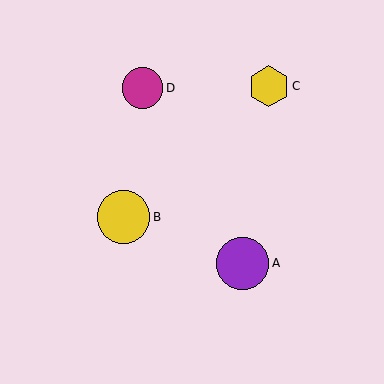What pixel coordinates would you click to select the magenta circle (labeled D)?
Click at (143, 88) to select the magenta circle D.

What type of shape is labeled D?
Shape D is a magenta circle.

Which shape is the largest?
The yellow circle (labeled B) is the largest.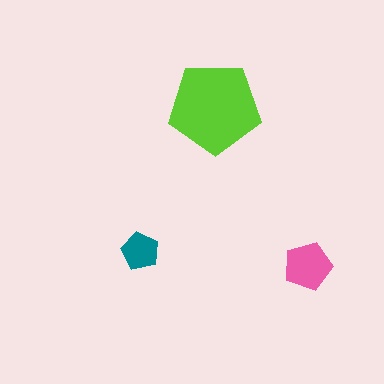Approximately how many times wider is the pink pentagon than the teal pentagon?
About 1.5 times wider.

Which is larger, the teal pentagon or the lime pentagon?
The lime one.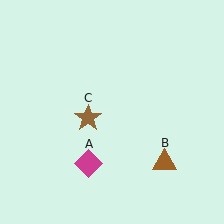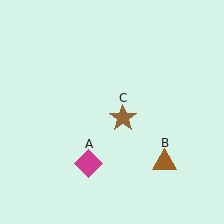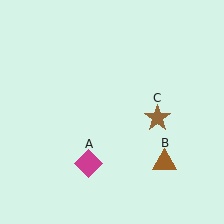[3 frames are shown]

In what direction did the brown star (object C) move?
The brown star (object C) moved right.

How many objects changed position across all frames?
1 object changed position: brown star (object C).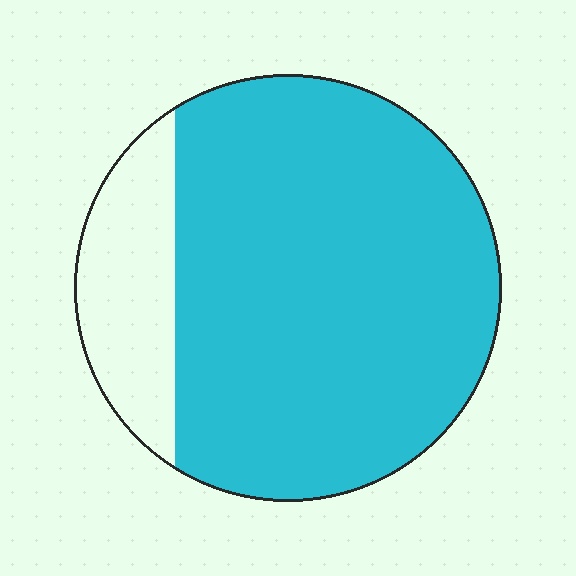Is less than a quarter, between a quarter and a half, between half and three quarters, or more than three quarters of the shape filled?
More than three quarters.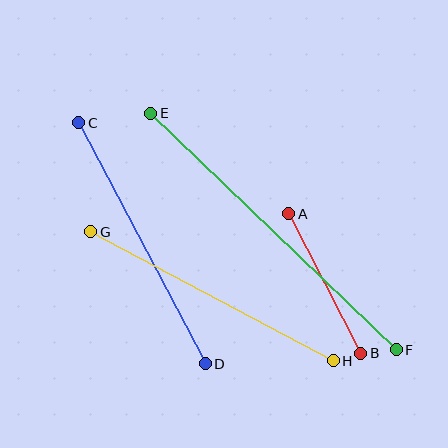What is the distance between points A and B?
The distance is approximately 157 pixels.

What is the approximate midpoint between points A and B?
The midpoint is at approximately (325, 283) pixels.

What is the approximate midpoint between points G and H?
The midpoint is at approximately (212, 296) pixels.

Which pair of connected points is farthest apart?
Points E and F are farthest apart.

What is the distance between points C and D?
The distance is approximately 272 pixels.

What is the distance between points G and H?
The distance is approximately 275 pixels.